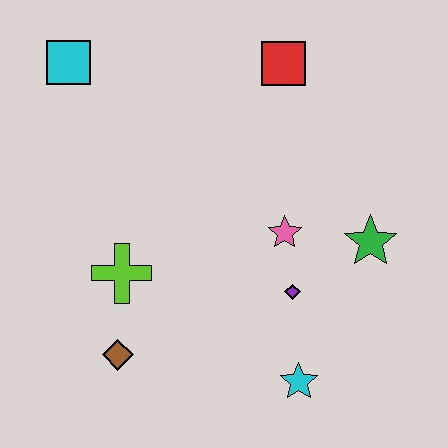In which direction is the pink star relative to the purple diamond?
The pink star is above the purple diamond.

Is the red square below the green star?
No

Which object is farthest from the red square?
The brown diamond is farthest from the red square.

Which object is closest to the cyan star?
The purple diamond is closest to the cyan star.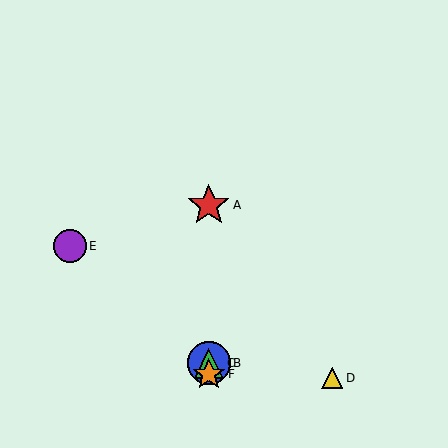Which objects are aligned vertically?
Objects A, B, C, F are aligned vertically.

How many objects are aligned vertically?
4 objects (A, B, C, F) are aligned vertically.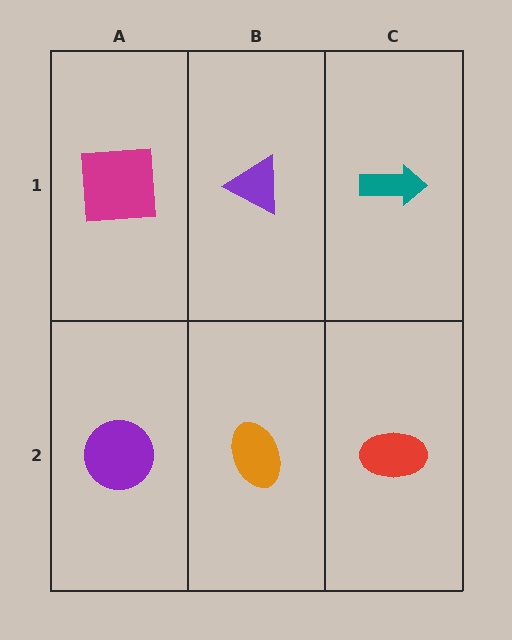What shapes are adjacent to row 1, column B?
An orange ellipse (row 2, column B), a magenta square (row 1, column A), a teal arrow (row 1, column C).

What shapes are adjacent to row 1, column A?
A purple circle (row 2, column A), a purple triangle (row 1, column B).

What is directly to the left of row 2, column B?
A purple circle.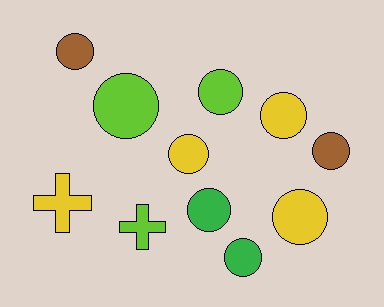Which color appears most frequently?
Yellow, with 4 objects.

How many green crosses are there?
There are no green crosses.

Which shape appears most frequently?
Circle, with 9 objects.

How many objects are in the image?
There are 11 objects.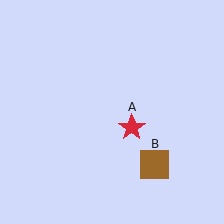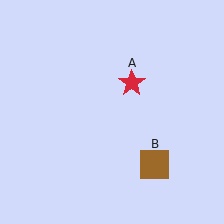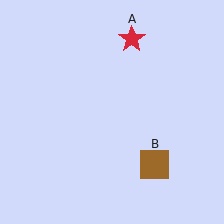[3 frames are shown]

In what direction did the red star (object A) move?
The red star (object A) moved up.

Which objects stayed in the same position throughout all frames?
Brown square (object B) remained stationary.